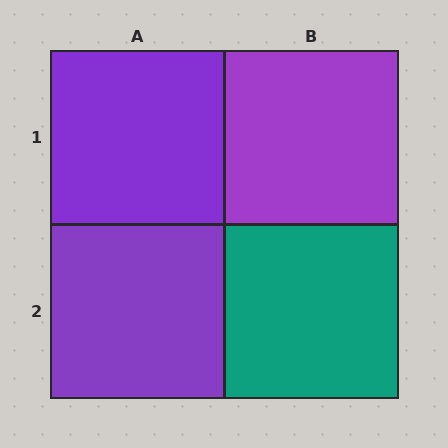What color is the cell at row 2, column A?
Purple.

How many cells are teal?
1 cell is teal.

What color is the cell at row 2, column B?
Teal.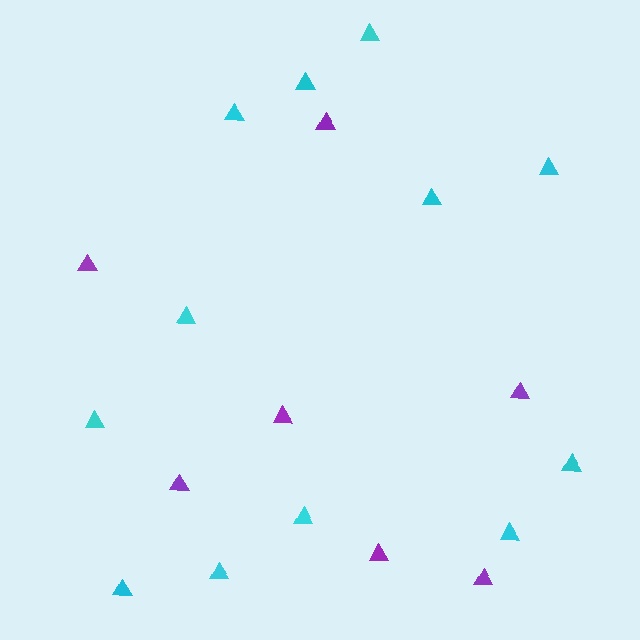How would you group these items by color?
There are 2 groups: one group of cyan triangles (12) and one group of purple triangles (7).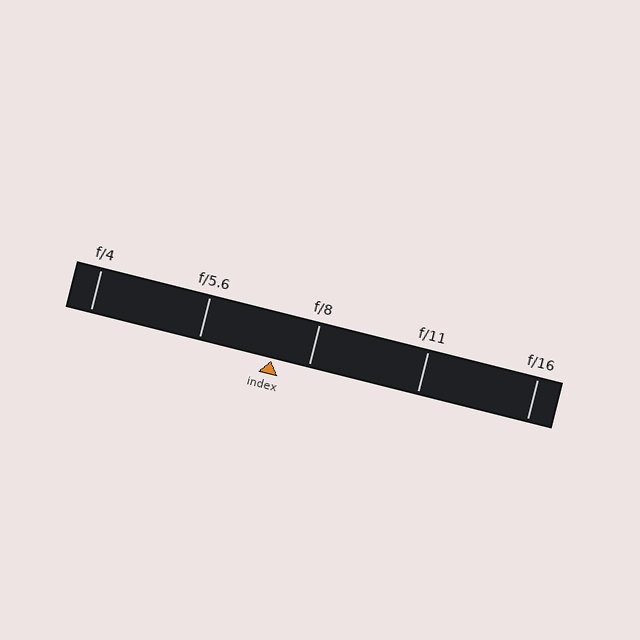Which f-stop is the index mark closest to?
The index mark is closest to f/8.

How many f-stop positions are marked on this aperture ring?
There are 5 f-stop positions marked.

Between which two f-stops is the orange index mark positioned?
The index mark is between f/5.6 and f/8.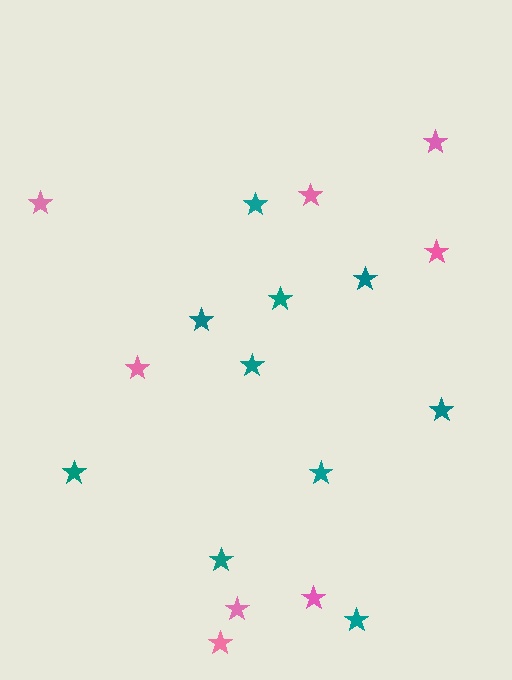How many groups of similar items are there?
There are 2 groups: one group of teal stars (10) and one group of pink stars (8).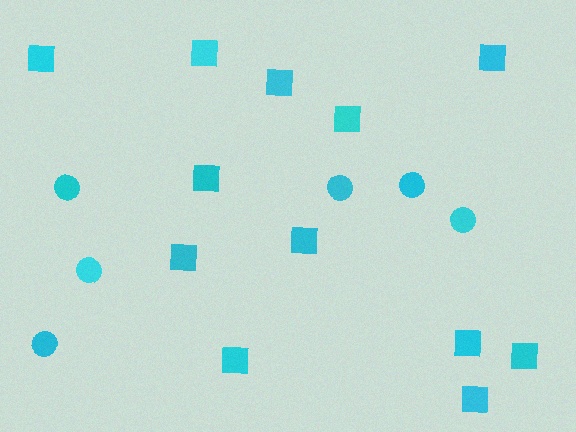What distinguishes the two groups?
There are 2 groups: one group of squares (12) and one group of circles (6).